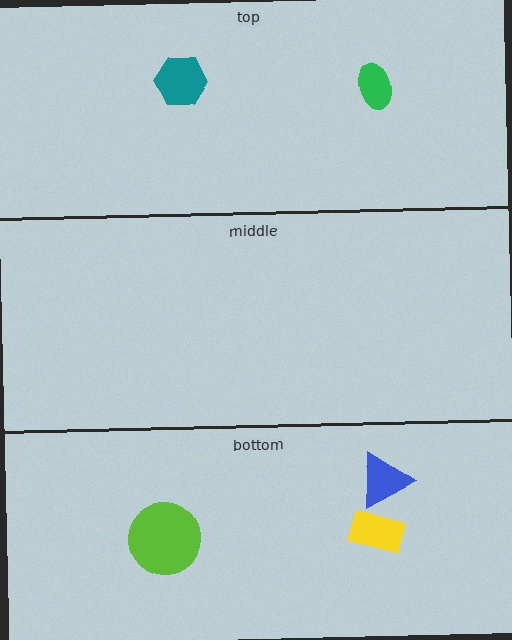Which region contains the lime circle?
The bottom region.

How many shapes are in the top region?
2.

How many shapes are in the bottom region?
3.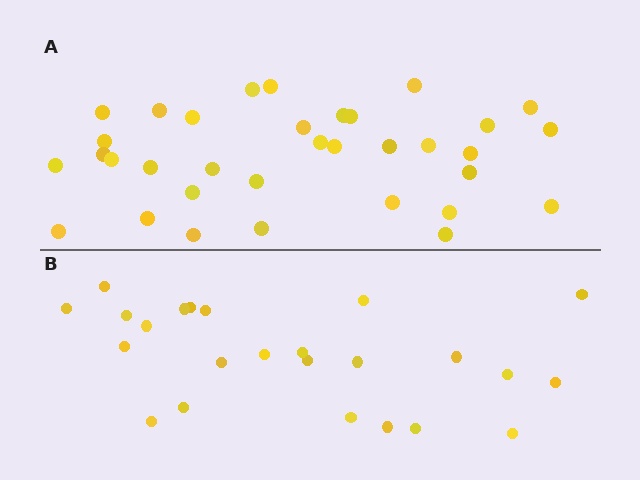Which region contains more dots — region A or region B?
Region A (the top region) has more dots.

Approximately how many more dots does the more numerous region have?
Region A has roughly 10 or so more dots than region B.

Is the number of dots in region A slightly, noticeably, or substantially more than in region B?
Region A has noticeably more, but not dramatically so. The ratio is roughly 1.4 to 1.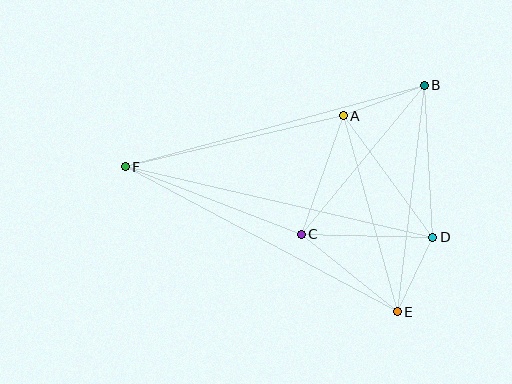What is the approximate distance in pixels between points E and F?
The distance between E and F is approximately 308 pixels.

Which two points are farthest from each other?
Points D and F are farthest from each other.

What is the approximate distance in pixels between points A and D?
The distance between A and D is approximately 151 pixels.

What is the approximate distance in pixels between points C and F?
The distance between C and F is approximately 189 pixels.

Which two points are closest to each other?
Points D and E are closest to each other.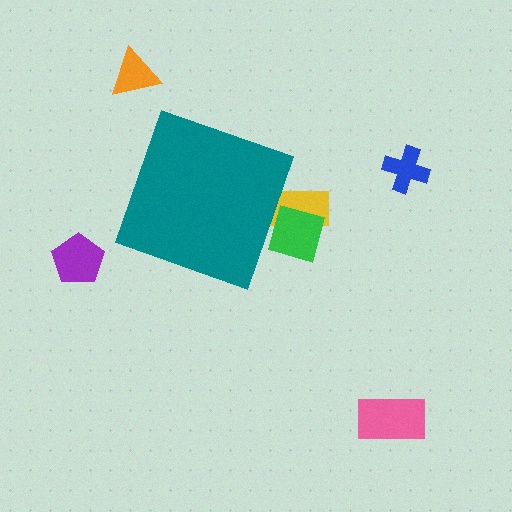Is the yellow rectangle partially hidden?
Yes, the yellow rectangle is partially hidden behind the teal diamond.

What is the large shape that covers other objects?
A teal diamond.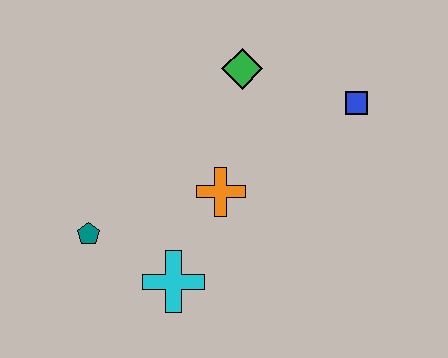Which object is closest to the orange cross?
The cyan cross is closest to the orange cross.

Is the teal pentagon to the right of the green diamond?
No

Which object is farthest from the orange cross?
The blue square is farthest from the orange cross.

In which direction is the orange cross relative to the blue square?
The orange cross is to the left of the blue square.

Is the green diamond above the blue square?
Yes